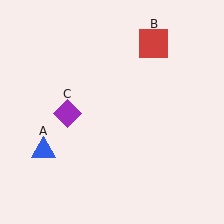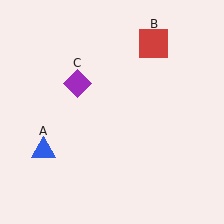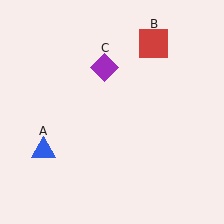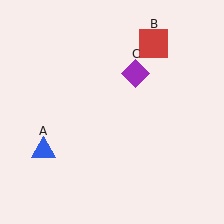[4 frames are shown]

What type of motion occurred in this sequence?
The purple diamond (object C) rotated clockwise around the center of the scene.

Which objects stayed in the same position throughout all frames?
Blue triangle (object A) and red square (object B) remained stationary.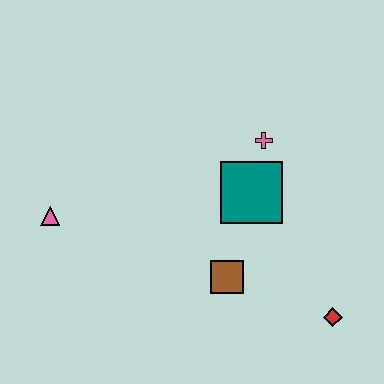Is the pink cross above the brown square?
Yes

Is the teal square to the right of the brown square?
Yes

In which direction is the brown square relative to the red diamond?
The brown square is to the left of the red diamond.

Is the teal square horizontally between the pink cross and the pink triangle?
Yes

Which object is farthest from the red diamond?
The pink triangle is farthest from the red diamond.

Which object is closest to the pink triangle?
The brown square is closest to the pink triangle.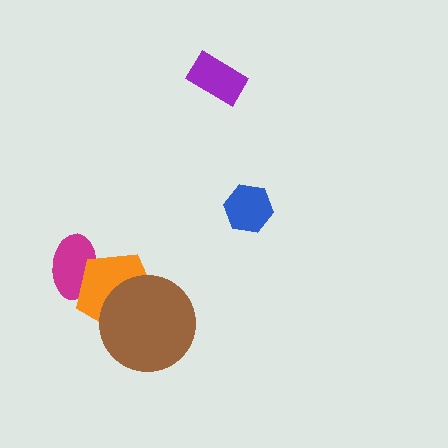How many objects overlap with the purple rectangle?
0 objects overlap with the purple rectangle.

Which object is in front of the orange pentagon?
The brown circle is in front of the orange pentagon.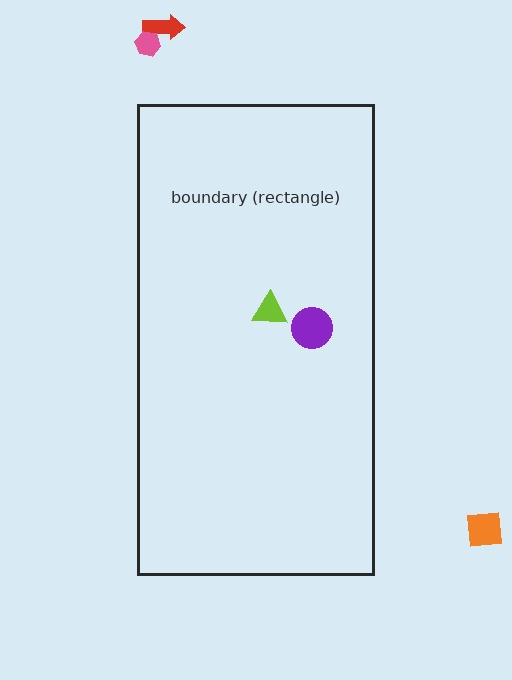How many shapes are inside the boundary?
2 inside, 3 outside.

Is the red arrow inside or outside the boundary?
Outside.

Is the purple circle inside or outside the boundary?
Inside.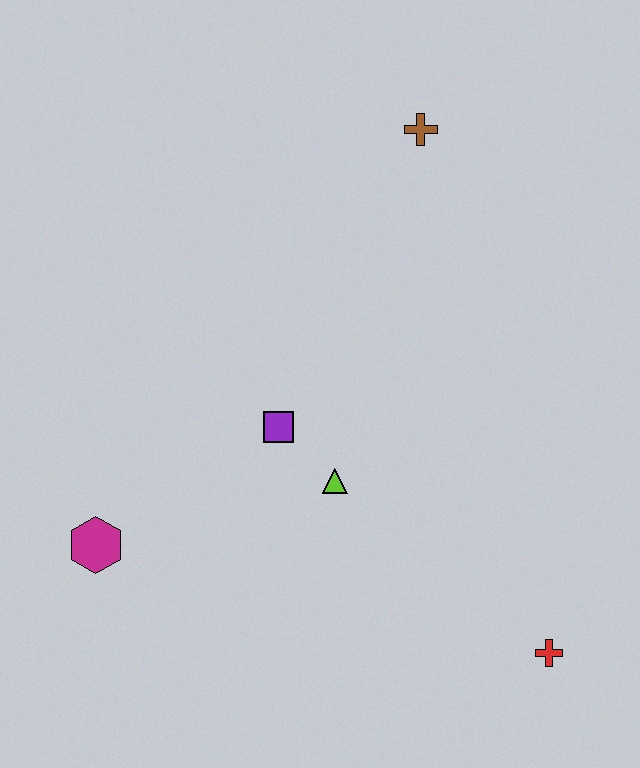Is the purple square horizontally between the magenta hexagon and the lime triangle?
Yes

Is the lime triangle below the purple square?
Yes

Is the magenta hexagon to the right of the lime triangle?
No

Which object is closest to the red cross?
The lime triangle is closest to the red cross.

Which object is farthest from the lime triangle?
The brown cross is farthest from the lime triangle.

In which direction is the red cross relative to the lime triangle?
The red cross is to the right of the lime triangle.